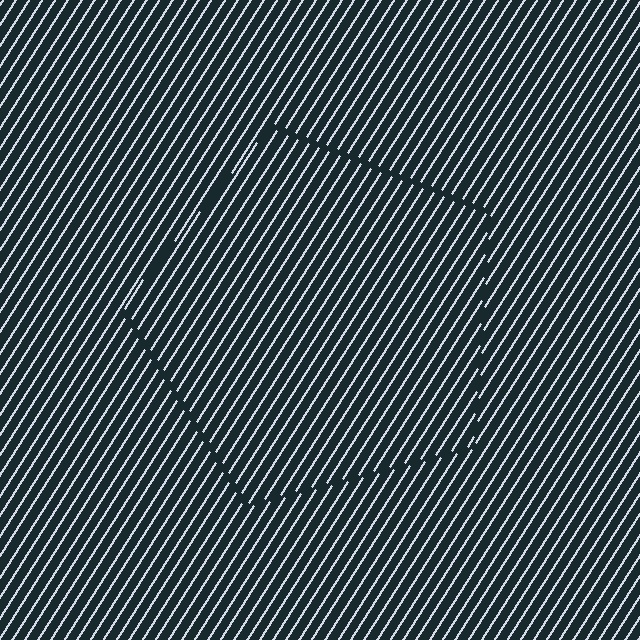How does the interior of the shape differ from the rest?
The interior of the shape contains the same grating, shifted by half a period — the contour is defined by the phase discontinuity where line-ends from the inner and outer gratings abut.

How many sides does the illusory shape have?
5 sides — the line-ends trace a pentagon.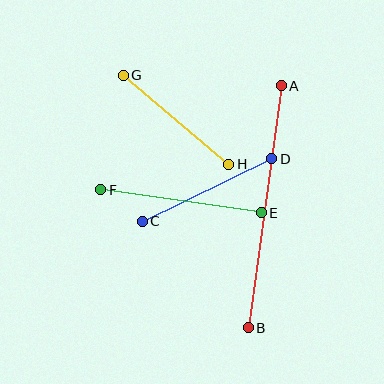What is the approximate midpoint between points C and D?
The midpoint is at approximately (207, 190) pixels.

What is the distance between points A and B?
The distance is approximately 244 pixels.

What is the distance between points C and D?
The distance is approximately 144 pixels.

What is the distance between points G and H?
The distance is approximately 138 pixels.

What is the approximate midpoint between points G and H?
The midpoint is at approximately (176, 120) pixels.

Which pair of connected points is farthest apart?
Points A and B are farthest apart.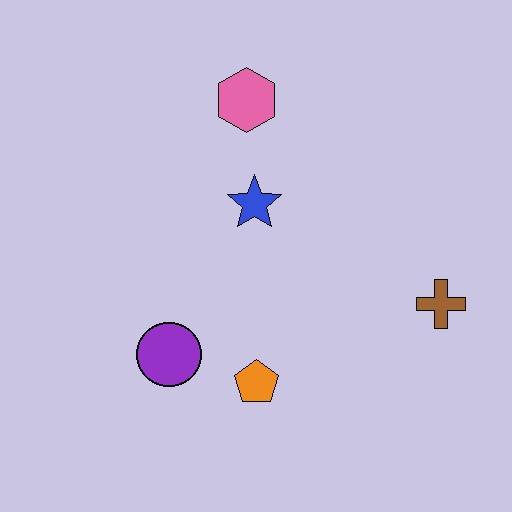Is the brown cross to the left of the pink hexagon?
No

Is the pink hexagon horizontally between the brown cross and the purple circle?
Yes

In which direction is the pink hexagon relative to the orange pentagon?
The pink hexagon is above the orange pentagon.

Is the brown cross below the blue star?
Yes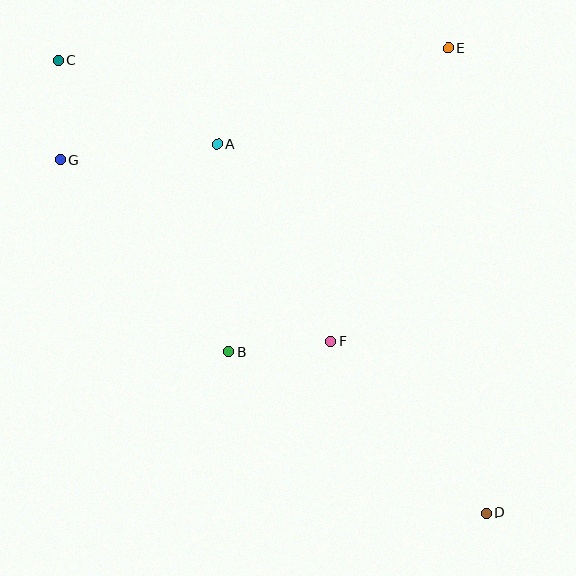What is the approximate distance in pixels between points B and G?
The distance between B and G is approximately 256 pixels.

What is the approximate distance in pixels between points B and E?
The distance between B and E is approximately 375 pixels.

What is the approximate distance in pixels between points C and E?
The distance between C and E is approximately 390 pixels.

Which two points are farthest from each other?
Points C and D are farthest from each other.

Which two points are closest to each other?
Points C and G are closest to each other.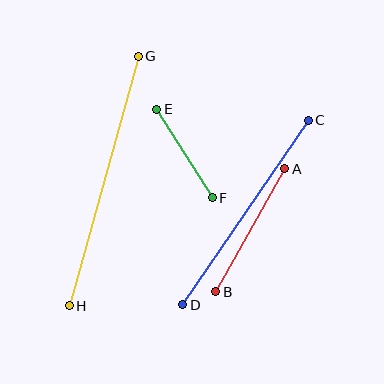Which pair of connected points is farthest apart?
Points G and H are farthest apart.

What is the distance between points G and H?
The distance is approximately 259 pixels.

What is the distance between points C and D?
The distance is approximately 223 pixels.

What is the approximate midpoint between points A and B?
The midpoint is at approximately (250, 230) pixels.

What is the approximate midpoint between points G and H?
The midpoint is at approximately (104, 181) pixels.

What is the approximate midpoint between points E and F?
The midpoint is at approximately (184, 153) pixels.